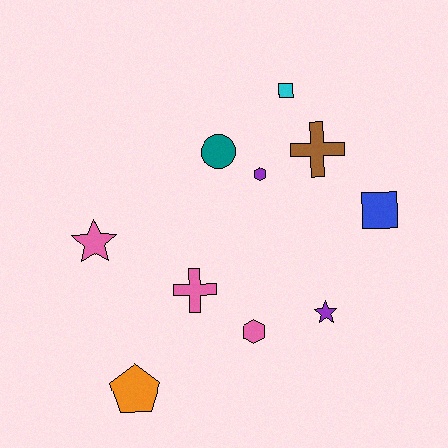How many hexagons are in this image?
There are 2 hexagons.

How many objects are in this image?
There are 10 objects.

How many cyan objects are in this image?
There is 1 cyan object.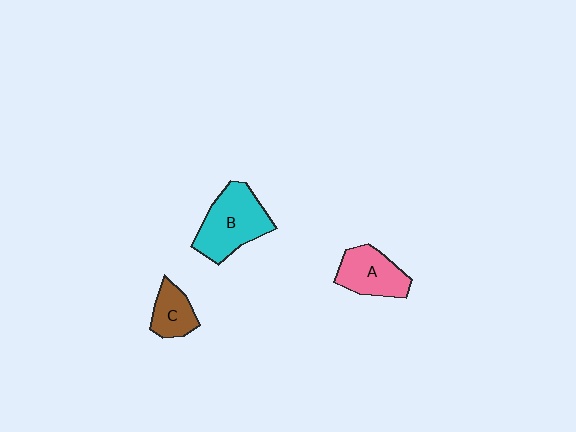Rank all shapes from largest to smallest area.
From largest to smallest: B (cyan), A (pink), C (brown).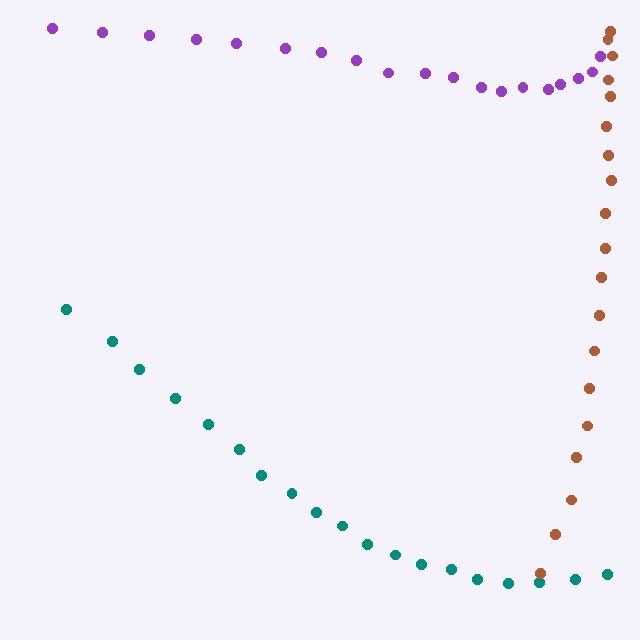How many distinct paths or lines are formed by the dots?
There are 3 distinct paths.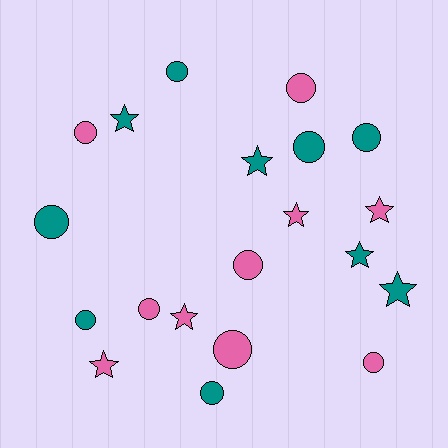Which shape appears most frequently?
Circle, with 12 objects.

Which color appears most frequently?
Teal, with 10 objects.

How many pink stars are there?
There are 4 pink stars.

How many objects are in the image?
There are 20 objects.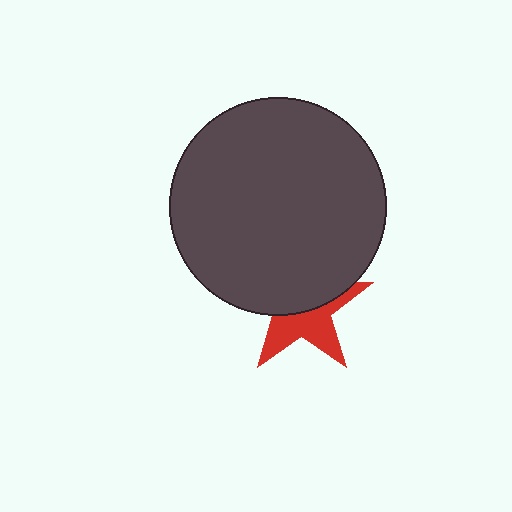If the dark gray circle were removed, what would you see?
You would see the complete red star.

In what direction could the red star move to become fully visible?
The red star could move down. That would shift it out from behind the dark gray circle entirely.